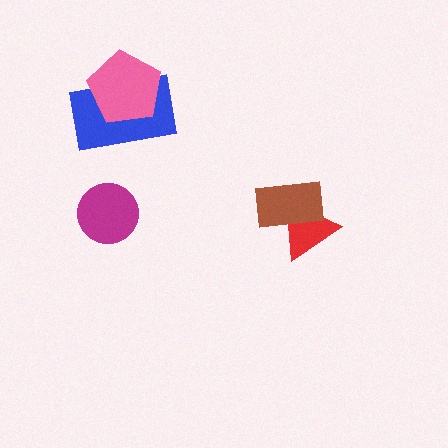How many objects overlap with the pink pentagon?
1 object overlaps with the pink pentagon.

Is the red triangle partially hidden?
Yes, it is partially covered by another shape.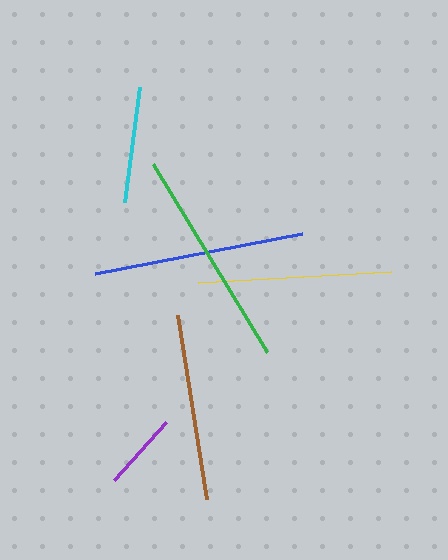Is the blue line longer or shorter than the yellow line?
The blue line is longer than the yellow line.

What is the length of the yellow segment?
The yellow segment is approximately 193 pixels long.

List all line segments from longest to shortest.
From longest to shortest: green, blue, yellow, brown, cyan, purple.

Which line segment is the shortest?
The purple line is the shortest at approximately 78 pixels.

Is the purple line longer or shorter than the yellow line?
The yellow line is longer than the purple line.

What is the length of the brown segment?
The brown segment is approximately 186 pixels long.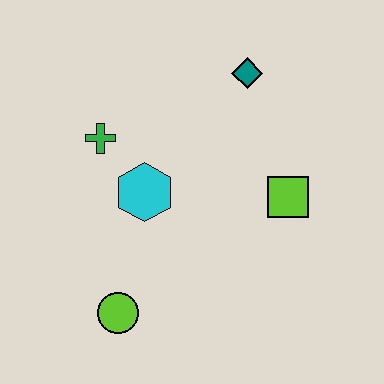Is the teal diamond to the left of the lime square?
Yes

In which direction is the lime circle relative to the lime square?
The lime circle is to the left of the lime square.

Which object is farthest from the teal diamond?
The lime circle is farthest from the teal diamond.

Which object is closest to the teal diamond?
The lime square is closest to the teal diamond.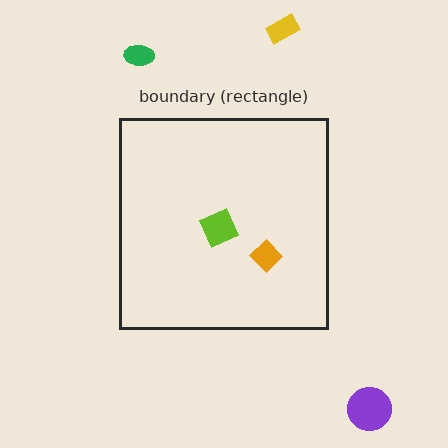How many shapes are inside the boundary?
2 inside, 3 outside.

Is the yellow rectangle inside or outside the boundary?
Outside.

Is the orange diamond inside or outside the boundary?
Inside.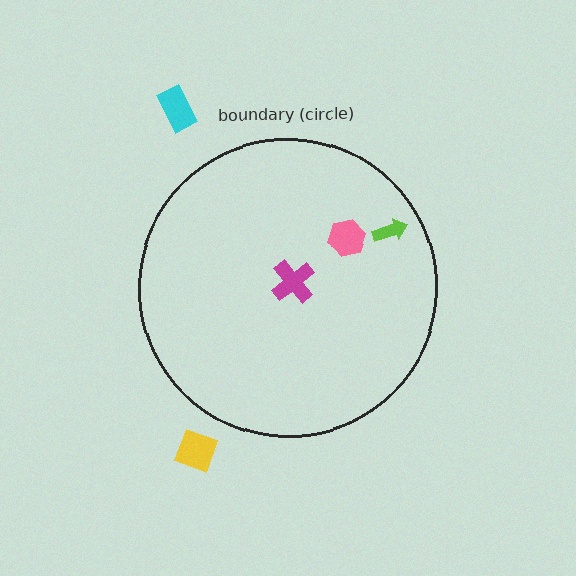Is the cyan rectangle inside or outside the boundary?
Outside.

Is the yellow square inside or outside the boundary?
Outside.